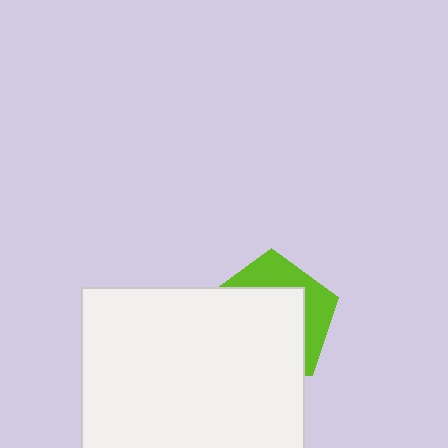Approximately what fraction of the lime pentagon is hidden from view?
Roughly 66% of the lime pentagon is hidden behind the white square.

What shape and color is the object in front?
The object in front is a white square.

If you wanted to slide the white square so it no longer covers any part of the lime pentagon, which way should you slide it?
Slide it toward the lower-left — that is the most direct way to separate the two shapes.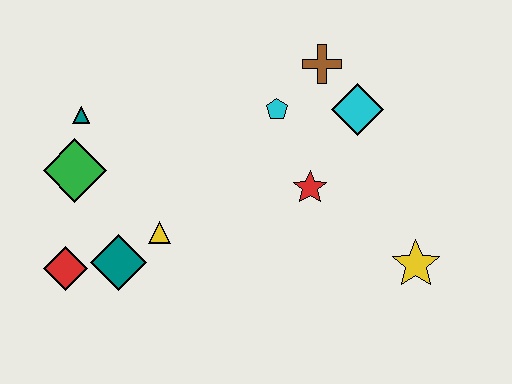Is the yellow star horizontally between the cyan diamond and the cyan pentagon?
No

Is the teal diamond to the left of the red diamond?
No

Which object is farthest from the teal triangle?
The yellow star is farthest from the teal triangle.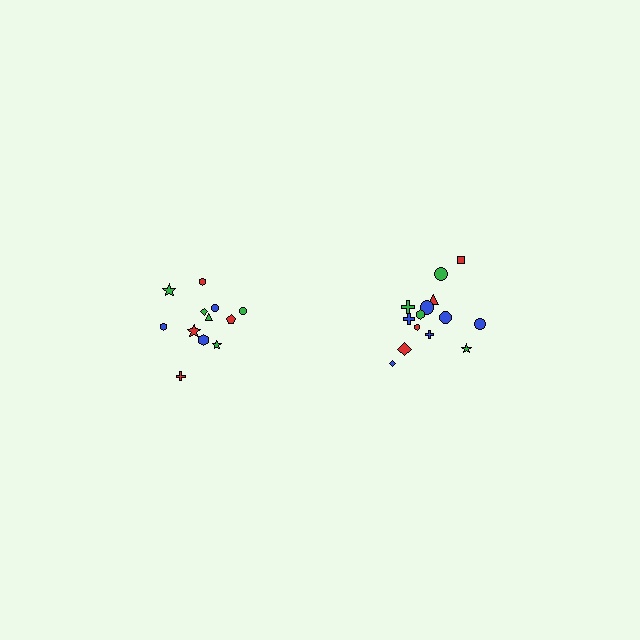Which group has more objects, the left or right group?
The right group.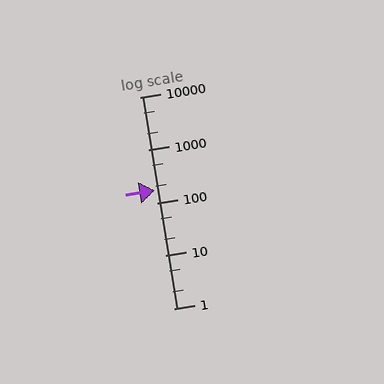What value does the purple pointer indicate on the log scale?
The pointer indicates approximately 170.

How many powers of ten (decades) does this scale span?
The scale spans 4 decades, from 1 to 10000.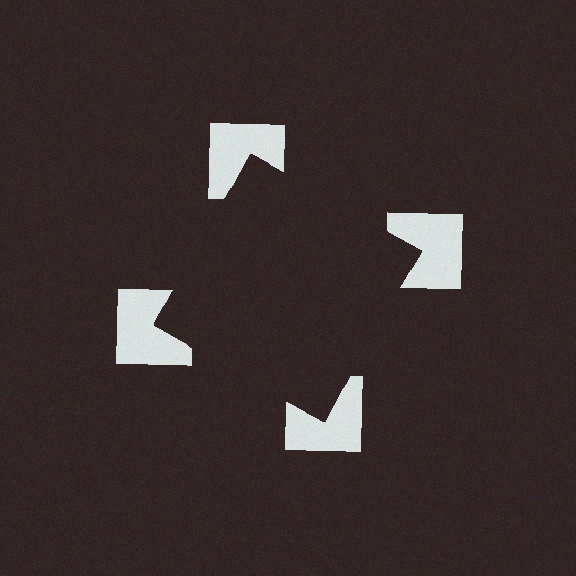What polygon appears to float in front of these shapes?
An illusory square — its edges are inferred from the aligned wedge cuts in the notched squares, not physically drawn.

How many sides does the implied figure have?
4 sides.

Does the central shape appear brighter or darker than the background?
It typically appears slightly darker than the background, even though no actual brightness change is drawn.